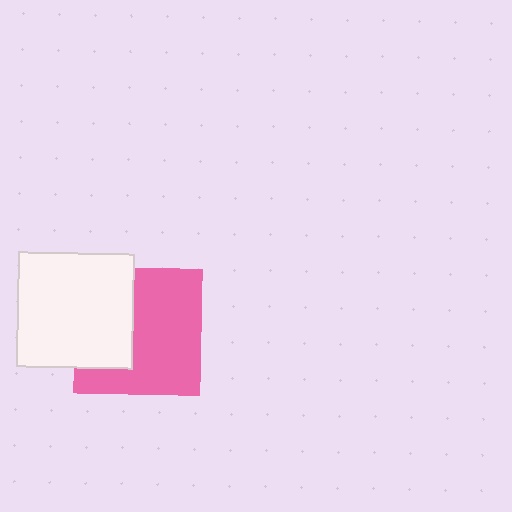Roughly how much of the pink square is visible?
About half of it is visible (roughly 63%).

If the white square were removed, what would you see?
You would see the complete pink square.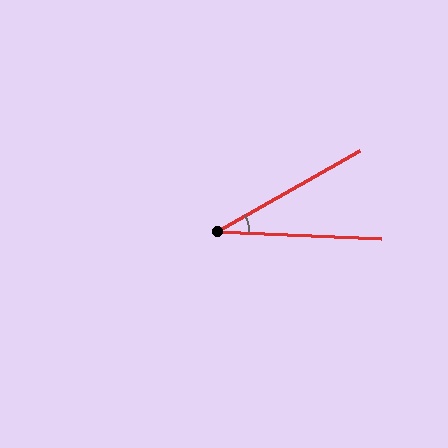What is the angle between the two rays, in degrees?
Approximately 32 degrees.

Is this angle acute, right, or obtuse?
It is acute.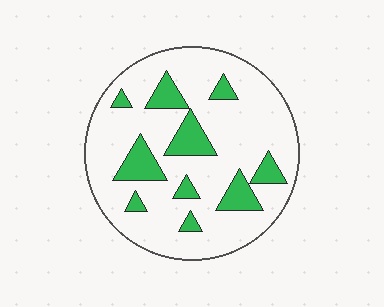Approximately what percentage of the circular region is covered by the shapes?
Approximately 20%.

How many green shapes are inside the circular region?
10.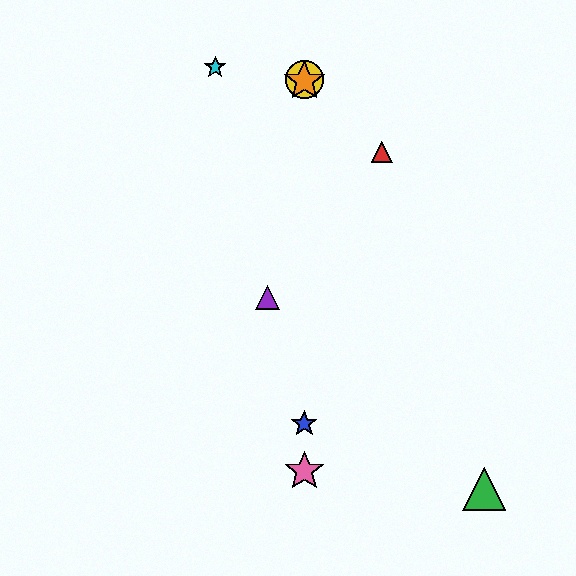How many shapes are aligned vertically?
4 shapes (the blue star, the yellow circle, the orange star, the pink star) are aligned vertically.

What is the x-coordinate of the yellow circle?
The yellow circle is at x≈304.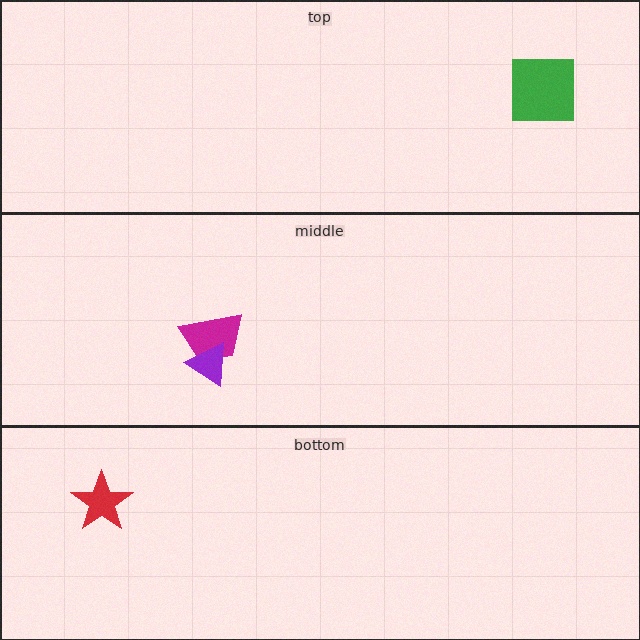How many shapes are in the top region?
1.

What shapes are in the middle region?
The magenta trapezoid, the purple triangle.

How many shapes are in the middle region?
2.